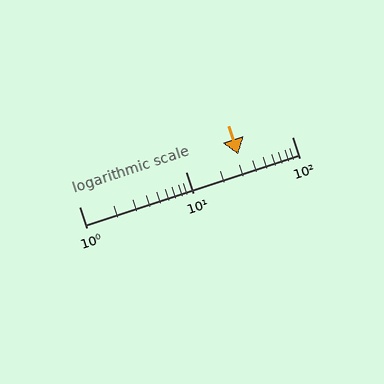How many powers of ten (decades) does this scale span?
The scale spans 2 decades, from 1 to 100.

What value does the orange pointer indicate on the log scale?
The pointer indicates approximately 31.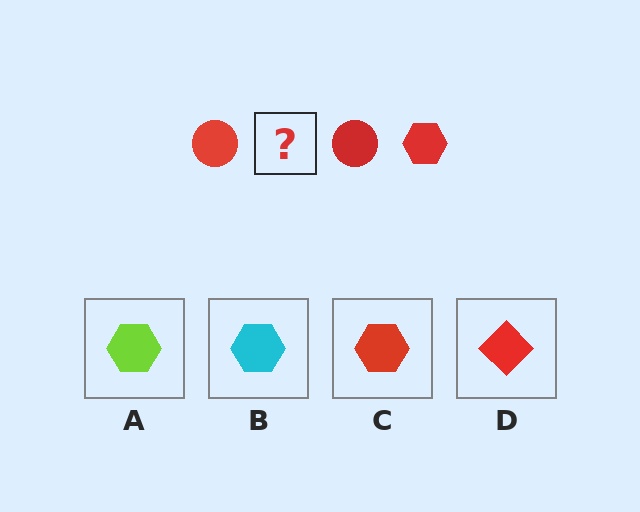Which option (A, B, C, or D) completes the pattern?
C.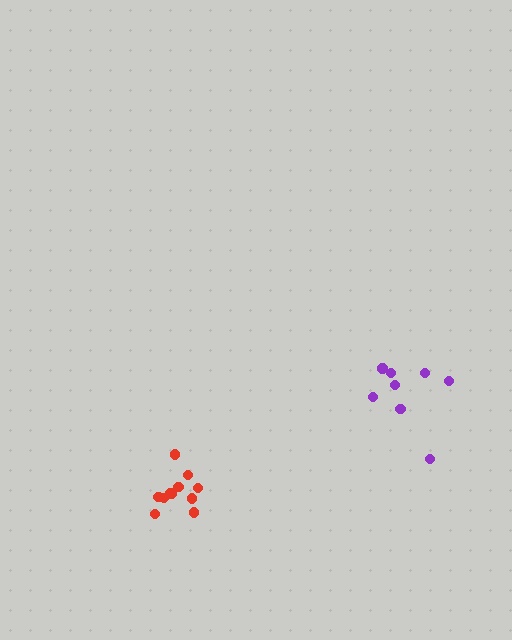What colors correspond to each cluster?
The clusters are colored: red, purple.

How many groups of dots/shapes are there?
There are 2 groups.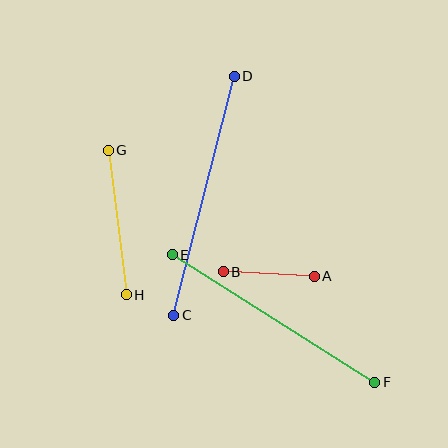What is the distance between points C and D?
The distance is approximately 247 pixels.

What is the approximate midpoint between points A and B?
The midpoint is at approximately (269, 274) pixels.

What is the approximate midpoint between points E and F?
The midpoint is at approximately (273, 319) pixels.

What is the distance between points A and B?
The distance is approximately 91 pixels.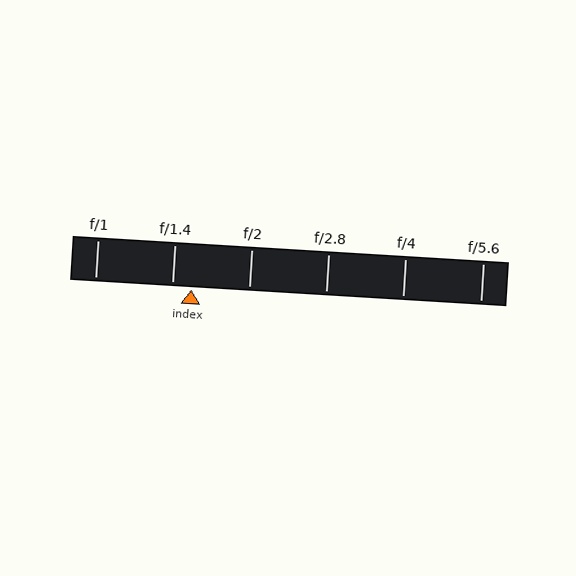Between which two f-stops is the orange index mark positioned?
The index mark is between f/1.4 and f/2.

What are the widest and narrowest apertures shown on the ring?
The widest aperture shown is f/1 and the narrowest is f/5.6.